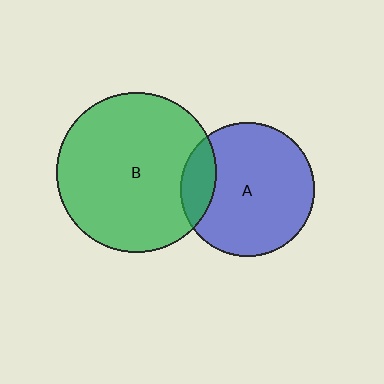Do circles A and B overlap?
Yes.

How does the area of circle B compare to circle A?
Approximately 1.4 times.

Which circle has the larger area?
Circle B (green).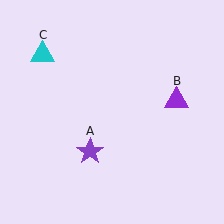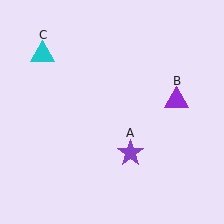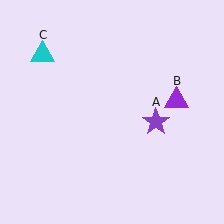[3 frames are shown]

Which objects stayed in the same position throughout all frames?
Purple triangle (object B) and cyan triangle (object C) remained stationary.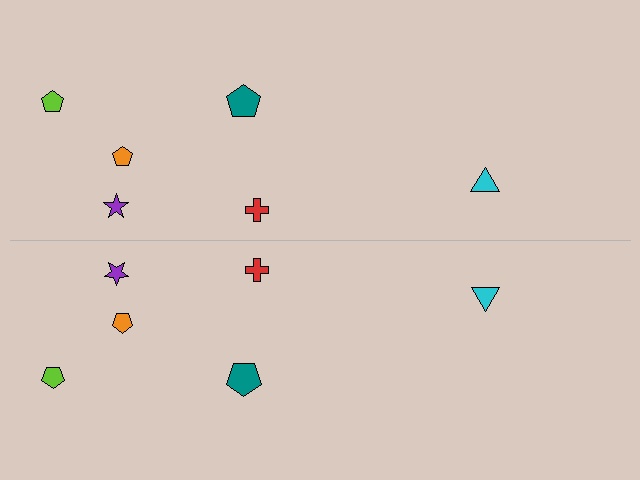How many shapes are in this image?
There are 12 shapes in this image.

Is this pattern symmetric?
Yes, this pattern has bilateral (reflection) symmetry.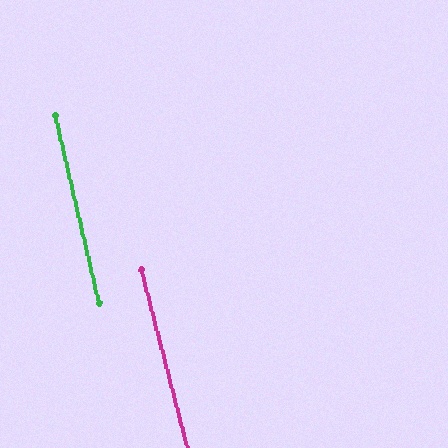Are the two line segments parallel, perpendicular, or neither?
Parallel — their directions differ by only 1.5°.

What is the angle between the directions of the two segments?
Approximately 1 degree.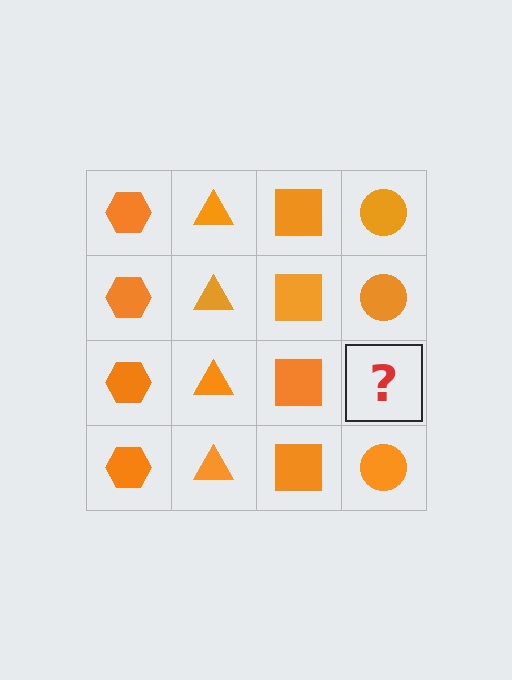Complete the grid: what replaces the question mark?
The question mark should be replaced with an orange circle.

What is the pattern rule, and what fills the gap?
The rule is that each column has a consistent shape. The gap should be filled with an orange circle.